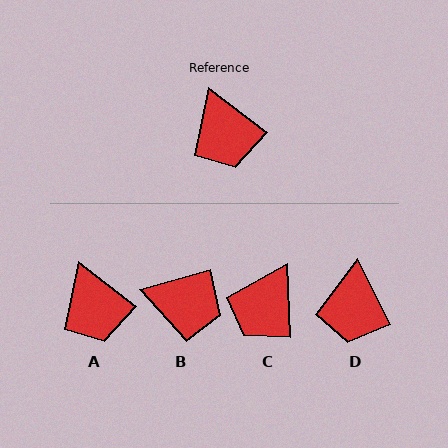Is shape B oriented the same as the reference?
No, it is off by about 54 degrees.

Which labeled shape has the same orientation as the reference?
A.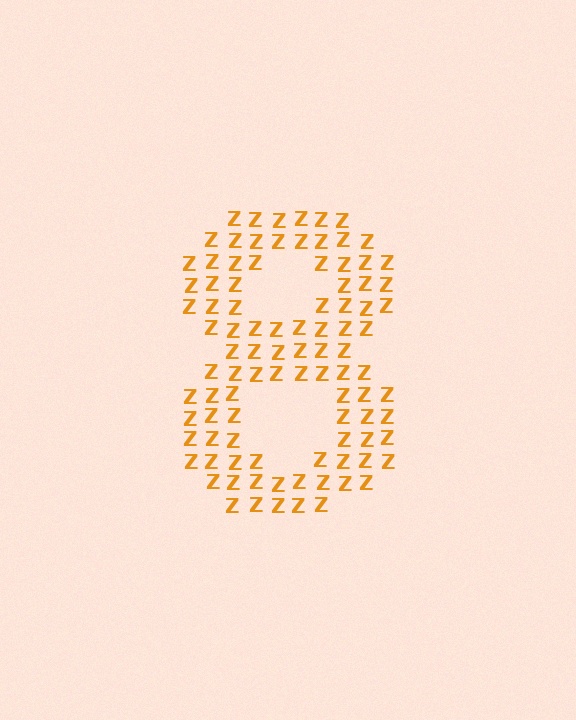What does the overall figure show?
The overall figure shows the digit 8.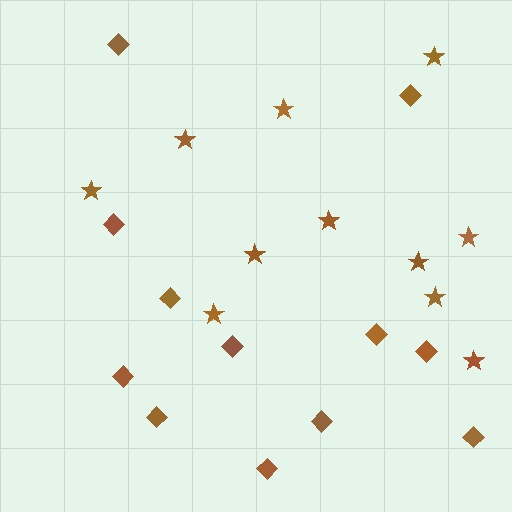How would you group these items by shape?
There are 2 groups: one group of diamonds (12) and one group of stars (11).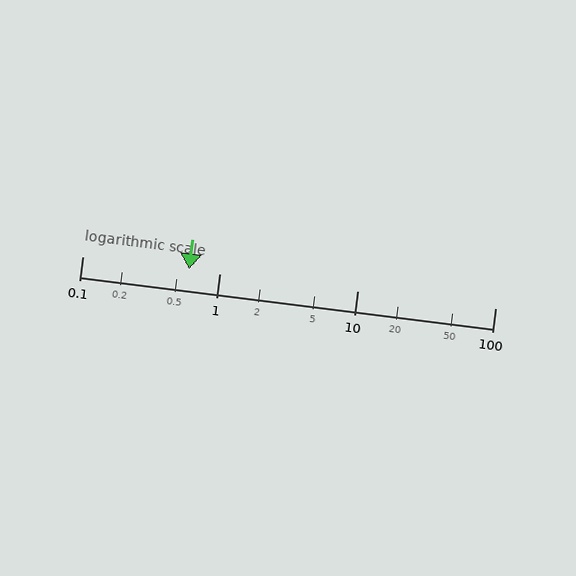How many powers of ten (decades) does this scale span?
The scale spans 3 decades, from 0.1 to 100.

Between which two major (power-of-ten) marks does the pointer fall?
The pointer is between 0.1 and 1.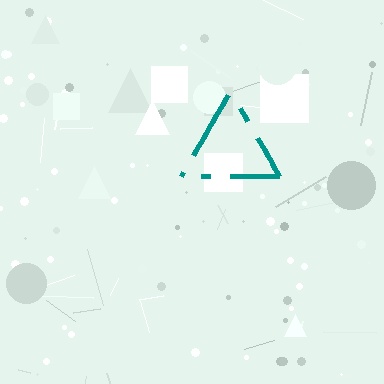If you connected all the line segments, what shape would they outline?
They would outline a triangle.